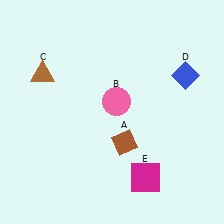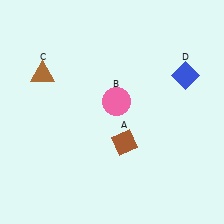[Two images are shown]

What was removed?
The magenta square (E) was removed in Image 2.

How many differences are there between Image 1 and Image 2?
There is 1 difference between the two images.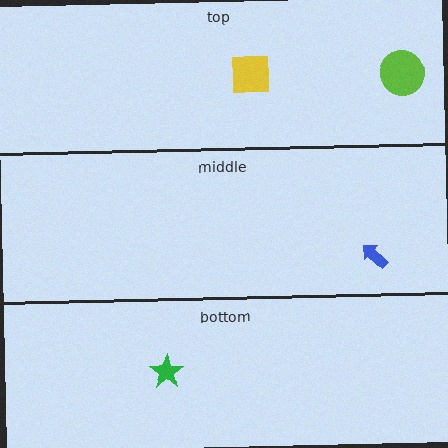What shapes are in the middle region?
The blue arrow.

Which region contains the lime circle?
The top region.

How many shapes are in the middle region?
1.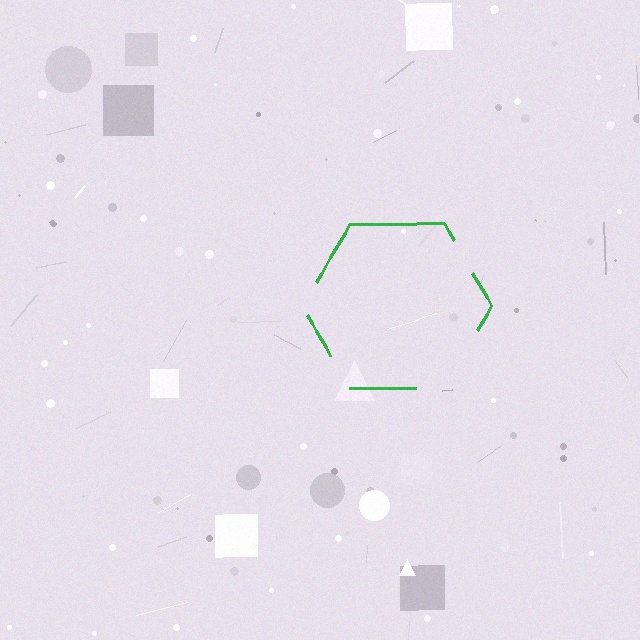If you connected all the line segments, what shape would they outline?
They would outline a hexagon.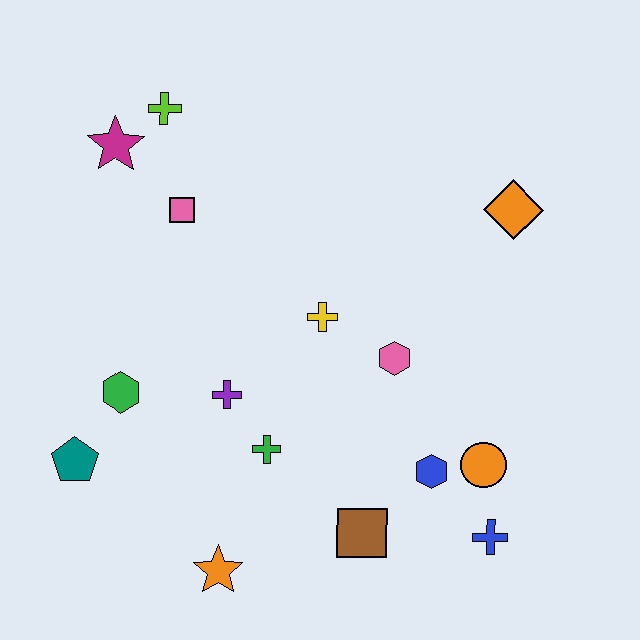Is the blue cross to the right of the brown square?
Yes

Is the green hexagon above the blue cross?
Yes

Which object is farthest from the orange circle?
The magenta star is farthest from the orange circle.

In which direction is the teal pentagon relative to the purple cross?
The teal pentagon is to the left of the purple cross.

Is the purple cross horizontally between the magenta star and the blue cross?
Yes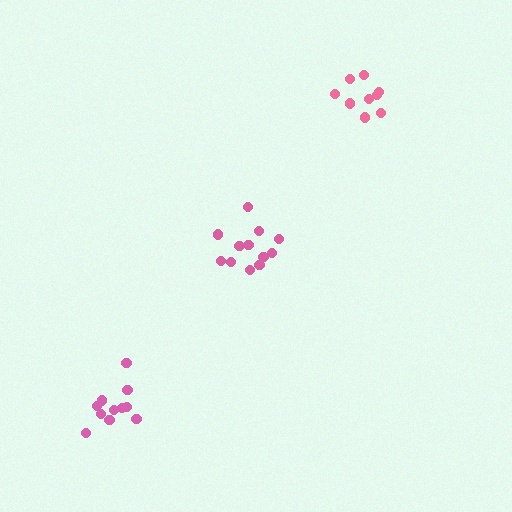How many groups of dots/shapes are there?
There are 3 groups.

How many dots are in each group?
Group 1: 12 dots, Group 2: 9 dots, Group 3: 11 dots (32 total).